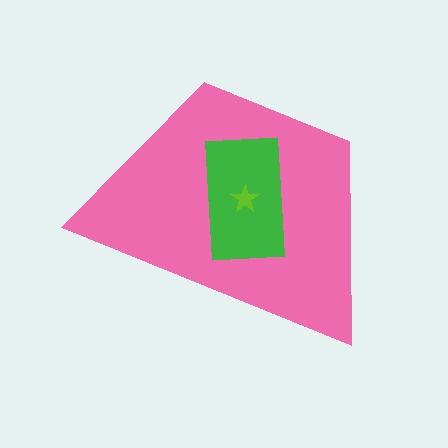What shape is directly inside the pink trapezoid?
The green rectangle.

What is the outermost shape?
The pink trapezoid.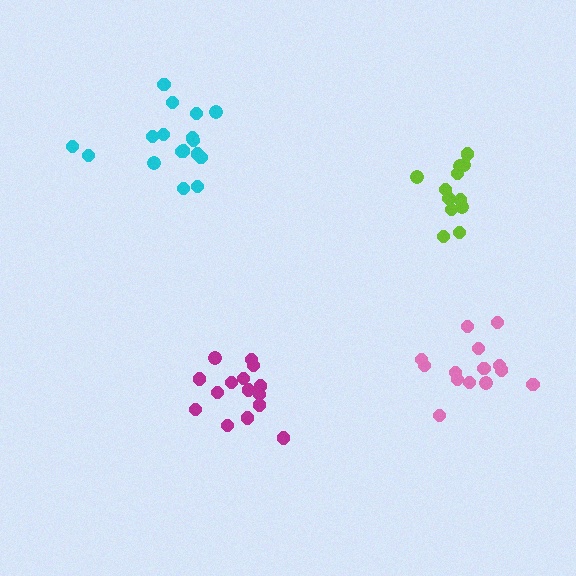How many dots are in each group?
Group 1: 15 dots, Group 2: 12 dots, Group 3: 14 dots, Group 4: 17 dots (58 total).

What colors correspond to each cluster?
The clusters are colored: magenta, lime, pink, cyan.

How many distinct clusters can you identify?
There are 4 distinct clusters.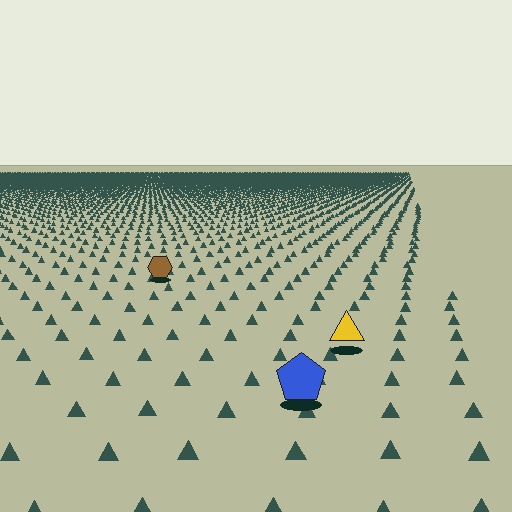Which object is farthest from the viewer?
The brown hexagon is farthest from the viewer. It appears smaller and the ground texture around it is denser.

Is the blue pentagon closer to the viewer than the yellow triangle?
Yes. The blue pentagon is closer — you can tell from the texture gradient: the ground texture is coarser near it.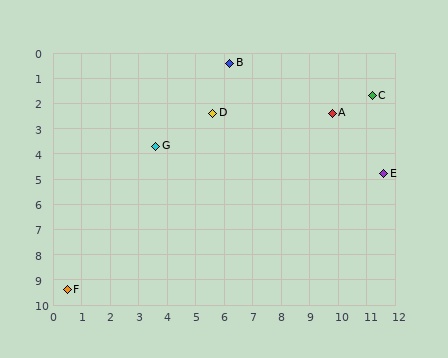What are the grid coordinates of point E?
Point E is at approximately (11.6, 4.8).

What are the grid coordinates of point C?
Point C is at approximately (11.2, 1.7).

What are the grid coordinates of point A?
Point A is at approximately (9.8, 2.4).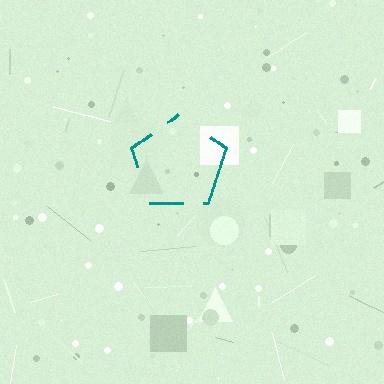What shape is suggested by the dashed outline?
The dashed outline suggests a pentagon.